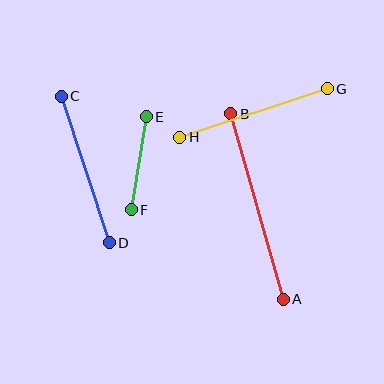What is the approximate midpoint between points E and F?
The midpoint is at approximately (139, 163) pixels.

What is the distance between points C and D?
The distance is approximately 154 pixels.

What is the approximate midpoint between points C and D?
The midpoint is at approximately (85, 170) pixels.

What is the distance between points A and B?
The distance is approximately 193 pixels.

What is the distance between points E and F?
The distance is approximately 95 pixels.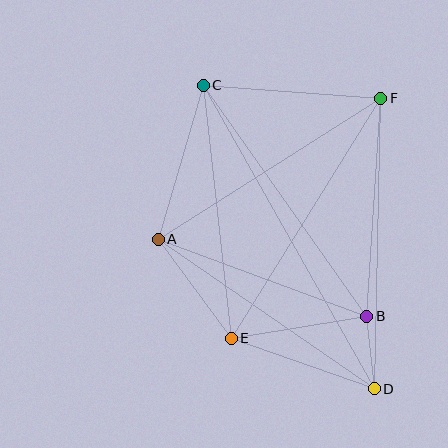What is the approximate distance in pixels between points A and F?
The distance between A and F is approximately 263 pixels.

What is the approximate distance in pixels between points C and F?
The distance between C and F is approximately 178 pixels.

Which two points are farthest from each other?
Points C and D are farthest from each other.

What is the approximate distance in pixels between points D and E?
The distance between D and E is approximately 152 pixels.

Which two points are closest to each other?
Points B and D are closest to each other.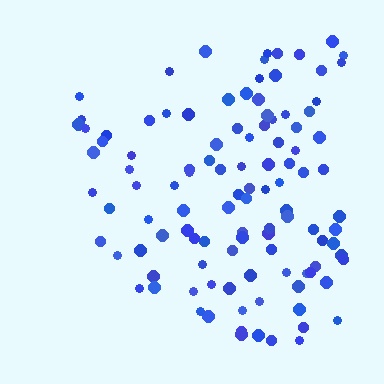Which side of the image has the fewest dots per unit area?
The left.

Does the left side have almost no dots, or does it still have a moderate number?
Still a moderate number, just noticeably fewer than the right.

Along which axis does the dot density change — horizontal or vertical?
Horizontal.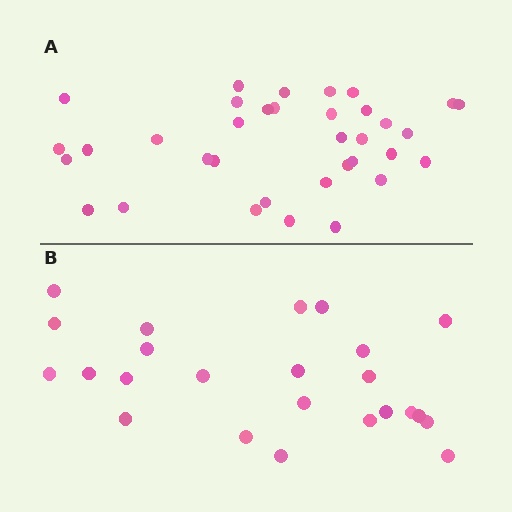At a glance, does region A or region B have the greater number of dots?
Region A (the top region) has more dots.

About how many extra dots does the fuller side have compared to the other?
Region A has roughly 12 or so more dots than region B.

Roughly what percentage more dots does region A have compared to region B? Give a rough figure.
About 45% more.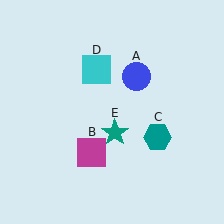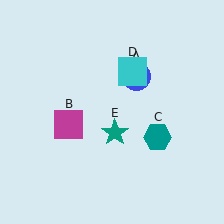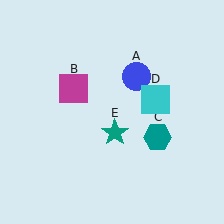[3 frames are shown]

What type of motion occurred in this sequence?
The magenta square (object B), cyan square (object D) rotated clockwise around the center of the scene.